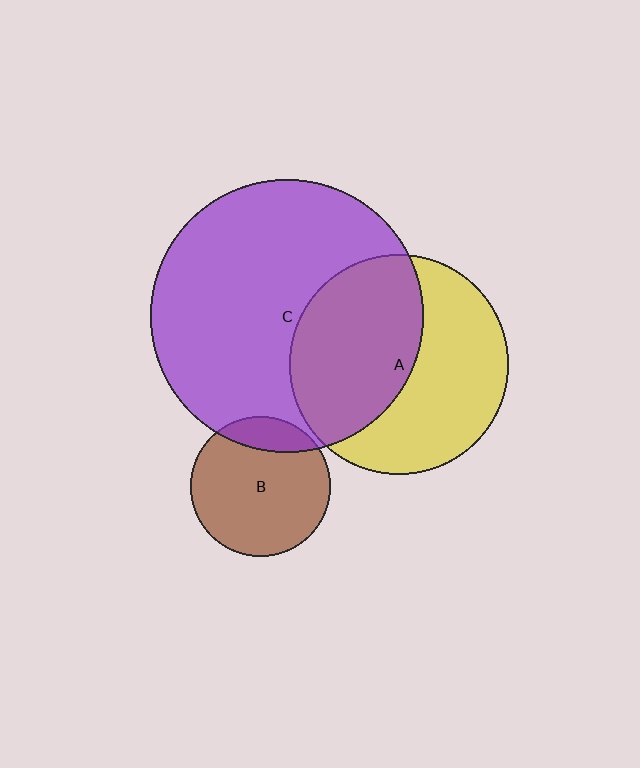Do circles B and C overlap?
Yes.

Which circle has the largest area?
Circle C (purple).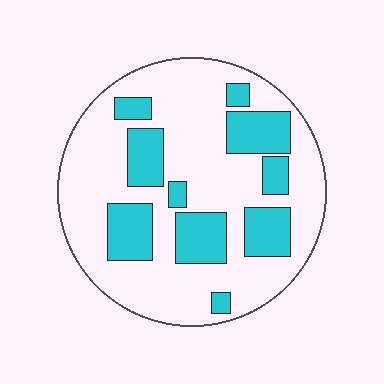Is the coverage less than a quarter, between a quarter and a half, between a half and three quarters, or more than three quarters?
Between a quarter and a half.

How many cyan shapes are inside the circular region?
10.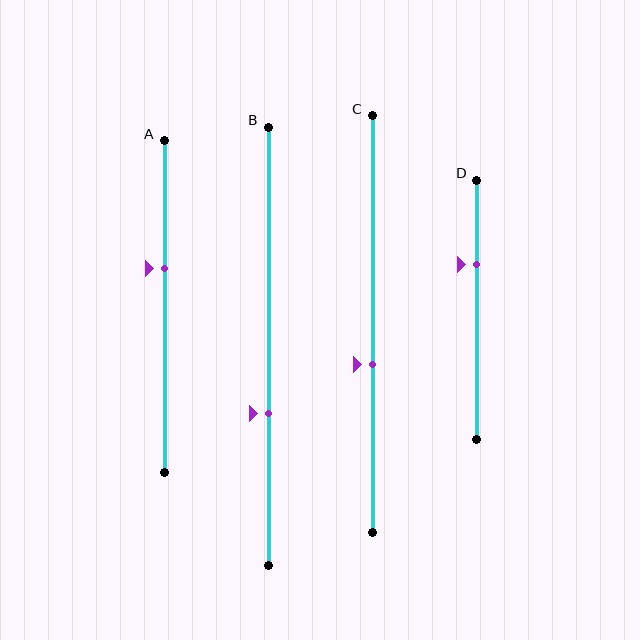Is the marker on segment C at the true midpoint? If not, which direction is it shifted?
No, the marker on segment C is shifted downward by about 10% of the segment length.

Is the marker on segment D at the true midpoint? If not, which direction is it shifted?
No, the marker on segment D is shifted upward by about 17% of the segment length.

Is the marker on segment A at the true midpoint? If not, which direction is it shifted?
No, the marker on segment A is shifted upward by about 12% of the segment length.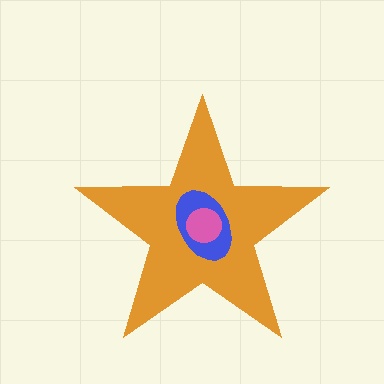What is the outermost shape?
The orange star.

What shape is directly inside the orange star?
The blue ellipse.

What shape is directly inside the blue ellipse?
The pink circle.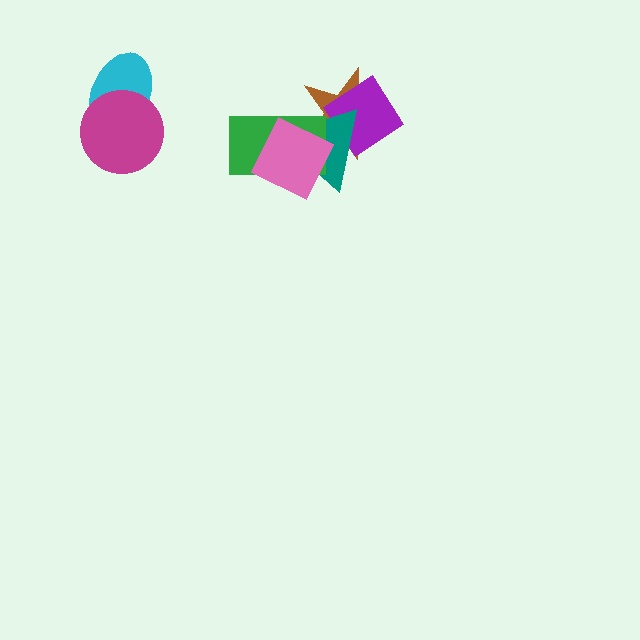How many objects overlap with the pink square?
3 objects overlap with the pink square.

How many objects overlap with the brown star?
4 objects overlap with the brown star.